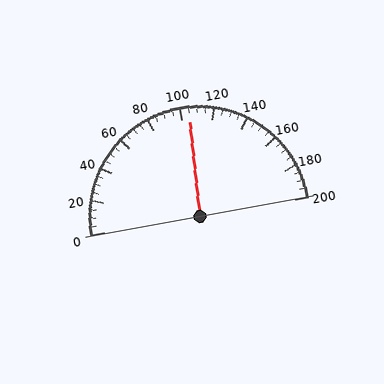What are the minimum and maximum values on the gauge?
The gauge ranges from 0 to 200.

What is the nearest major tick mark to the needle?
The nearest major tick mark is 100.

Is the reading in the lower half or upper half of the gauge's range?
The reading is in the upper half of the range (0 to 200).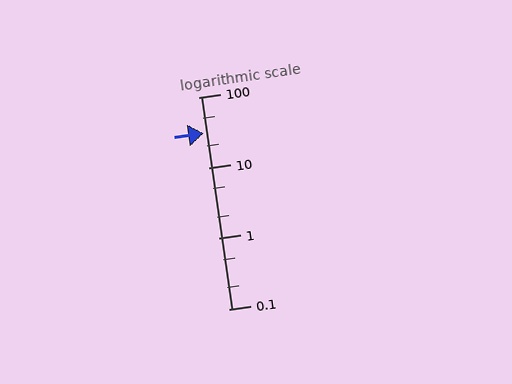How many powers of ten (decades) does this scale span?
The scale spans 3 decades, from 0.1 to 100.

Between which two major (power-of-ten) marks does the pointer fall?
The pointer is between 10 and 100.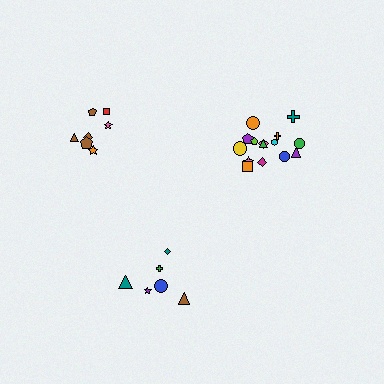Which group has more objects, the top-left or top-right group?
The top-right group.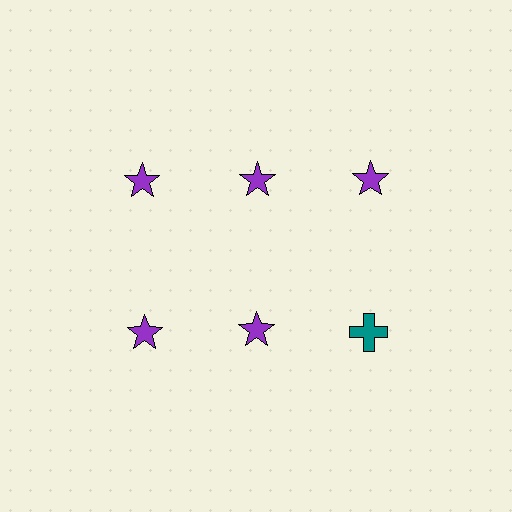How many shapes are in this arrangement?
There are 6 shapes arranged in a grid pattern.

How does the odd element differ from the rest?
It differs in both color (teal instead of purple) and shape (cross instead of star).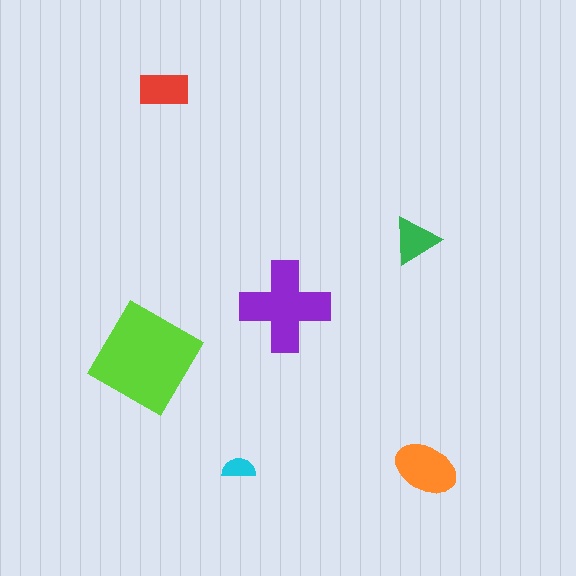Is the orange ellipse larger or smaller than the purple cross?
Smaller.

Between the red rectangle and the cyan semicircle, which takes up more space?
The red rectangle.